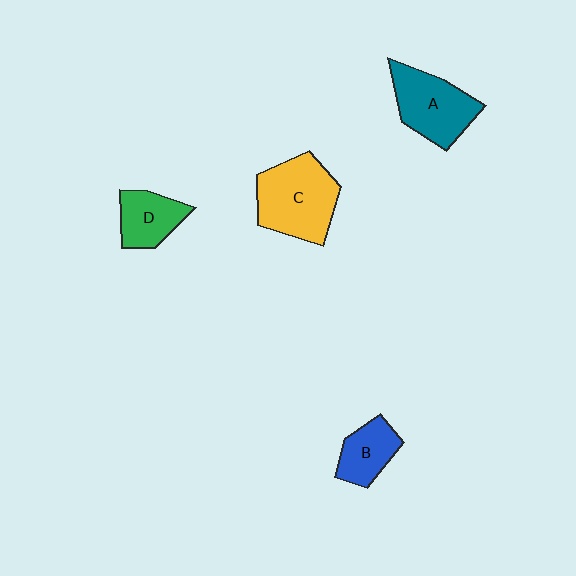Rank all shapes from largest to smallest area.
From largest to smallest: C (yellow), A (teal), D (green), B (blue).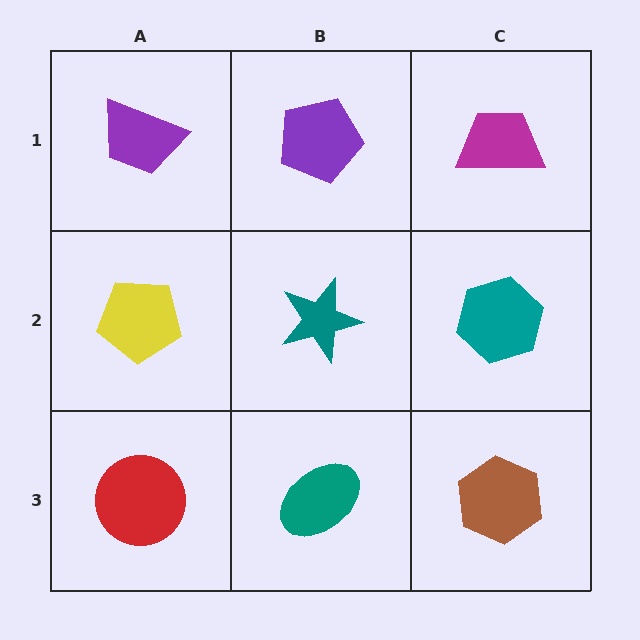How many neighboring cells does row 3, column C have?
2.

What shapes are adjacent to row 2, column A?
A purple trapezoid (row 1, column A), a red circle (row 3, column A), a teal star (row 2, column B).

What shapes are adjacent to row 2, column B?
A purple pentagon (row 1, column B), a teal ellipse (row 3, column B), a yellow pentagon (row 2, column A), a teal hexagon (row 2, column C).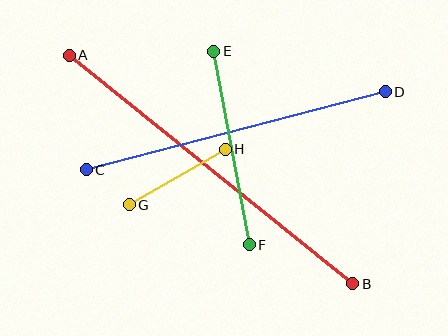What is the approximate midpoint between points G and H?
The midpoint is at approximately (177, 177) pixels.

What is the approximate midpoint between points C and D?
The midpoint is at approximately (236, 131) pixels.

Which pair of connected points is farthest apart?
Points A and B are farthest apart.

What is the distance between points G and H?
The distance is approximately 111 pixels.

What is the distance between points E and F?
The distance is approximately 196 pixels.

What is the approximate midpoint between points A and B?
The midpoint is at approximately (211, 170) pixels.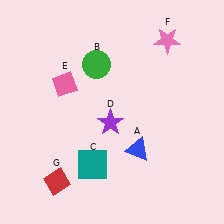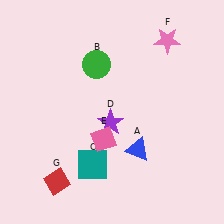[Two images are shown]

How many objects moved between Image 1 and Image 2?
1 object moved between the two images.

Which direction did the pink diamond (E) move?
The pink diamond (E) moved down.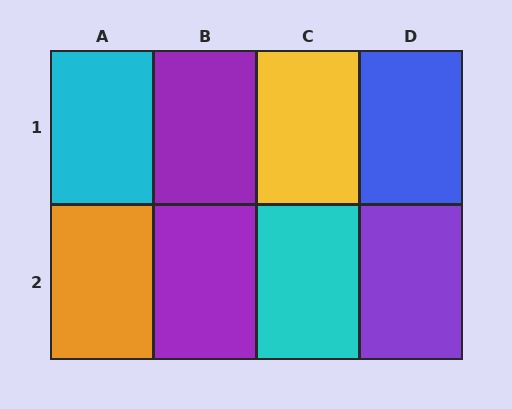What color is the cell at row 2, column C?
Cyan.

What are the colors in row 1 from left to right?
Cyan, purple, yellow, blue.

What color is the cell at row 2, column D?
Purple.